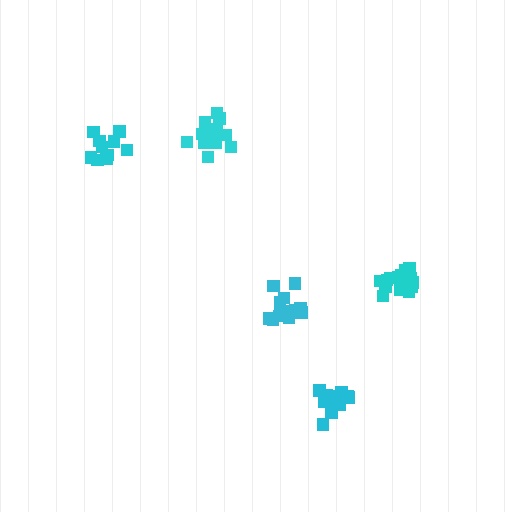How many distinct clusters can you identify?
There are 5 distinct clusters.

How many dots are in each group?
Group 1: 15 dots, Group 2: 13 dots, Group 3: 12 dots, Group 4: 14 dots, Group 5: 10 dots (64 total).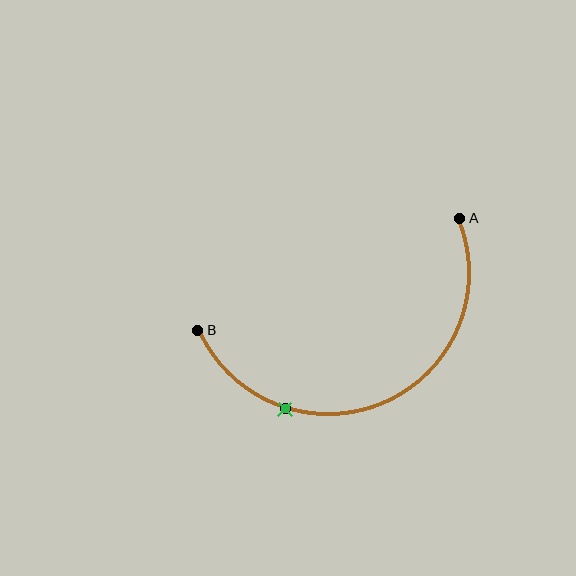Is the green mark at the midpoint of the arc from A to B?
No. The green mark lies on the arc but is closer to endpoint B. The arc midpoint would be at the point on the curve equidistant along the arc from both A and B.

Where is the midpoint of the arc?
The arc midpoint is the point on the curve farthest from the straight line joining A and B. It sits below that line.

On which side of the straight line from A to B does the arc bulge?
The arc bulges below the straight line connecting A and B.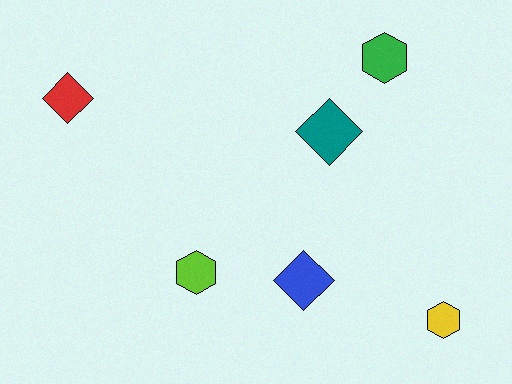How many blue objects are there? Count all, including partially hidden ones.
There is 1 blue object.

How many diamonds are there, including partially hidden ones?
There are 3 diamonds.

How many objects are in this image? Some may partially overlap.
There are 6 objects.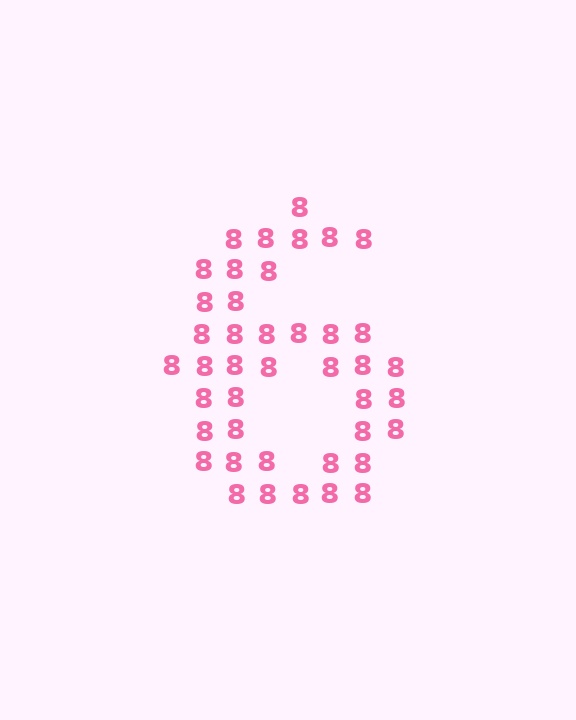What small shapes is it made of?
It is made of small digit 8's.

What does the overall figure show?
The overall figure shows the digit 6.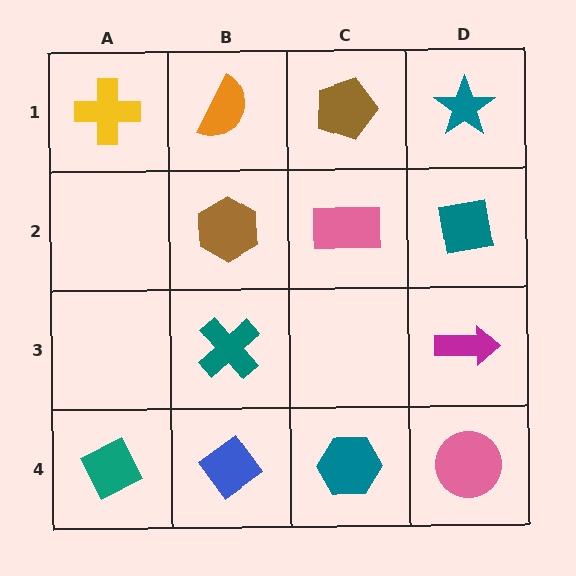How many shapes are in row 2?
3 shapes.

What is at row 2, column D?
A teal square.